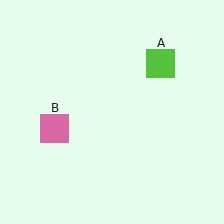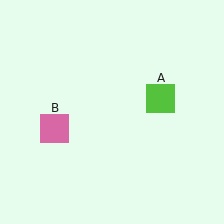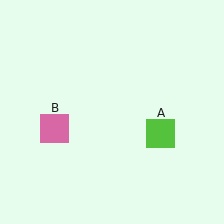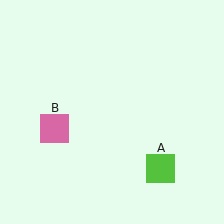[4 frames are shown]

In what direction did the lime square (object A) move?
The lime square (object A) moved down.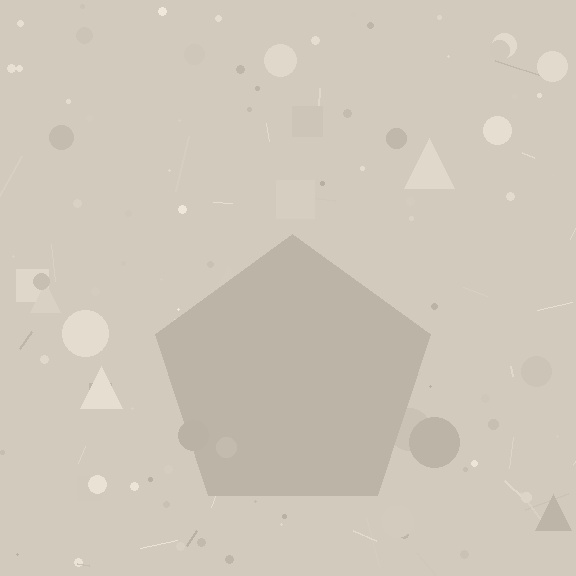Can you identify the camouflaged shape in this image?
The camouflaged shape is a pentagon.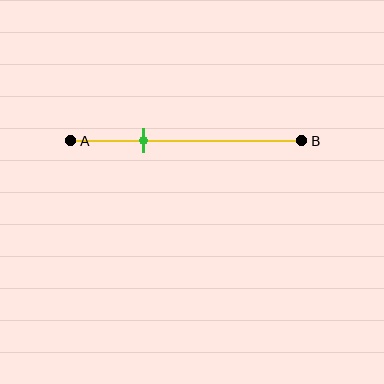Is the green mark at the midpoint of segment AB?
No, the mark is at about 30% from A, not at the 50% midpoint.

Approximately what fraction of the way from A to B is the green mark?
The green mark is approximately 30% of the way from A to B.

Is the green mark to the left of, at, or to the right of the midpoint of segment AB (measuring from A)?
The green mark is to the left of the midpoint of segment AB.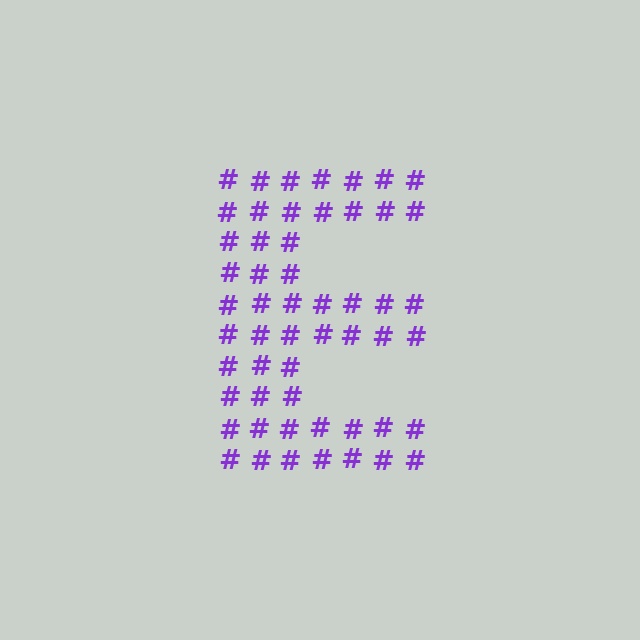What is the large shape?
The large shape is the letter E.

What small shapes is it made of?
It is made of small hash symbols.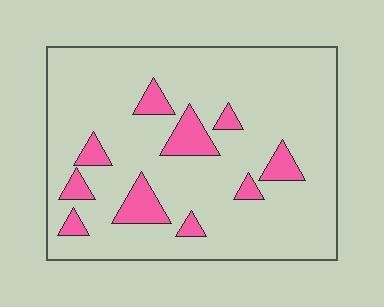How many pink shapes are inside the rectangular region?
10.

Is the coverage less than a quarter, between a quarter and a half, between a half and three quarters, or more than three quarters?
Less than a quarter.